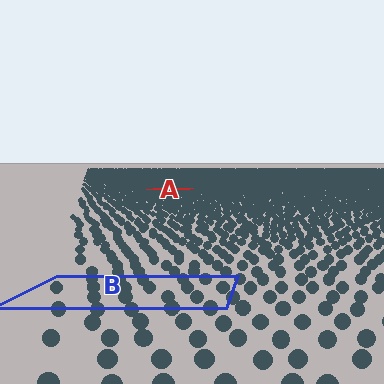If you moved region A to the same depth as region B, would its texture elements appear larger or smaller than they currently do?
They would appear larger. At a closer depth, the same texture elements are projected at a bigger on-screen size.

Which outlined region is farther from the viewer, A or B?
Region A is farther from the viewer — the texture elements inside it appear smaller and more densely packed.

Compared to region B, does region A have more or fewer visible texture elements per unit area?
Region A has more texture elements per unit area — they are packed more densely because it is farther away.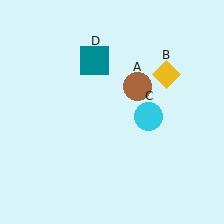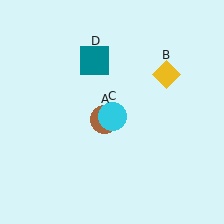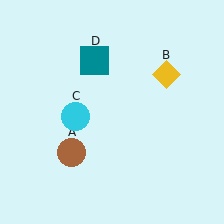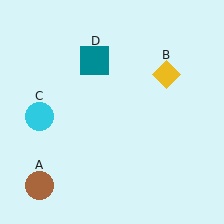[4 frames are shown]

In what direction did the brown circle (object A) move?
The brown circle (object A) moved down and to the left.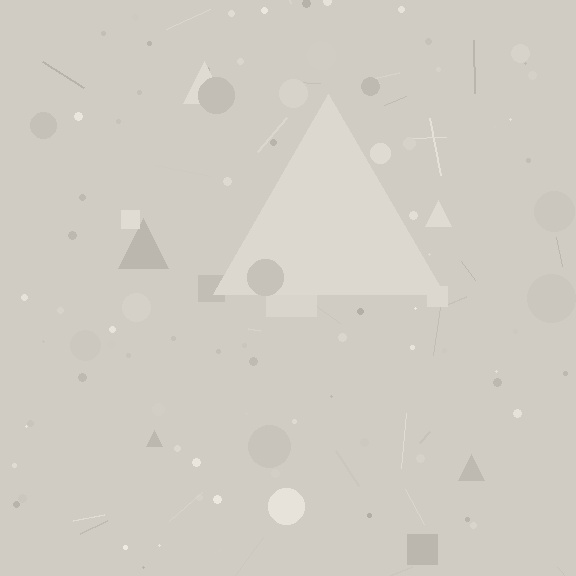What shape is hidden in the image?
A triangle is hidden in the image.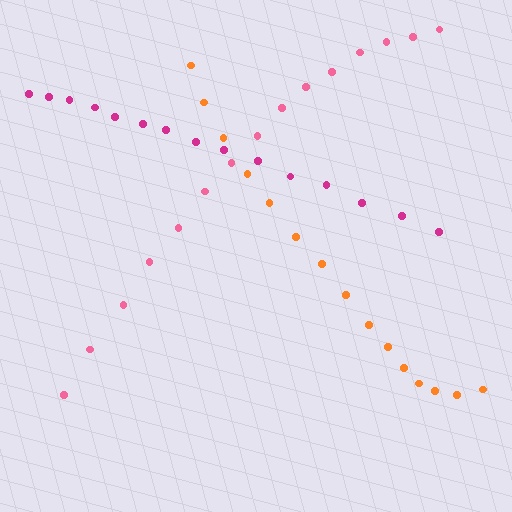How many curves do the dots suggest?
There are 3 distinct paths.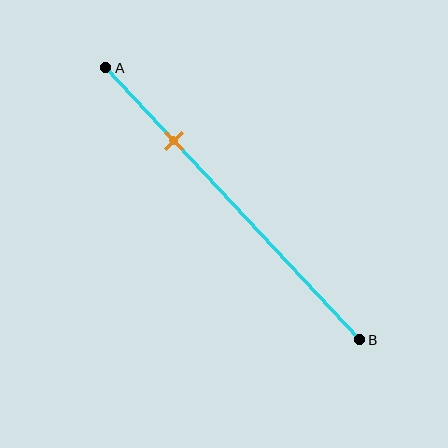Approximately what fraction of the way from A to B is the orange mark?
The orange mark is approximately 25% of the way from A to B.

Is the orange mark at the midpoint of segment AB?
No, the mark is at about 25% from A, not at the 50% midpoint.